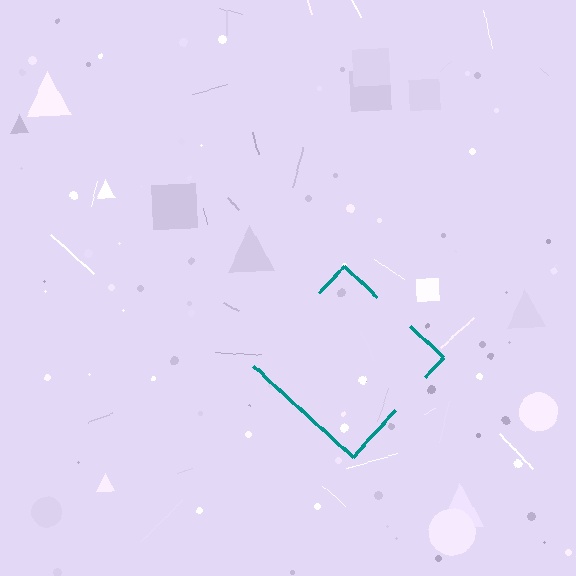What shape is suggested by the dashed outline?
The dashed outline suggests a diamond.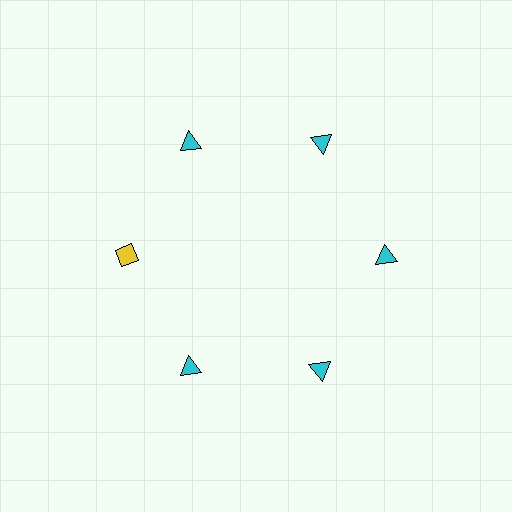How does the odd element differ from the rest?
It differs in both color (yellow instead of cyan) and shape (diamond instead of triangle).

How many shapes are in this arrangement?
There are 6 shapes arranged in a ring pattern.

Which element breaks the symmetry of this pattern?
The yellow diamond at roughly the 9 o'clock position breaks the symmetry. All other shapes are cyan triangles.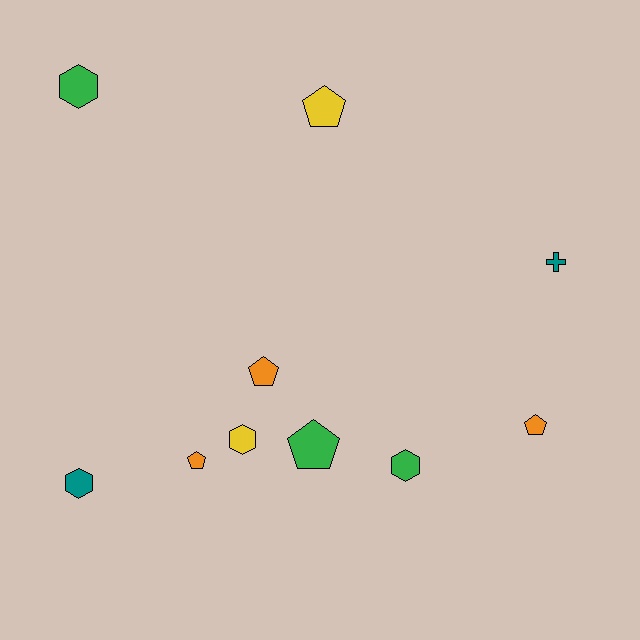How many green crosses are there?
There are no green crosses.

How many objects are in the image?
There are 10 objects.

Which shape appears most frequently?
Pentagon, with 5 objects.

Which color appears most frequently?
Green, with 3 objects.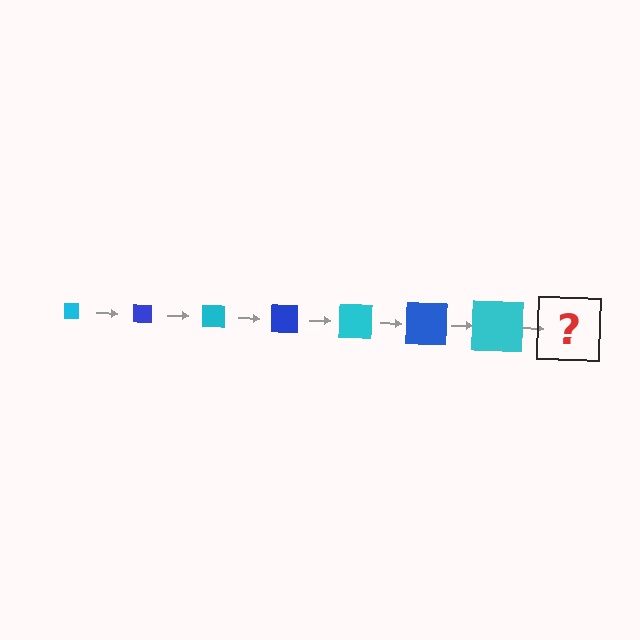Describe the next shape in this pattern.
It should be a blue square, larger than the previous one.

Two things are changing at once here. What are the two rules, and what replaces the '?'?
The two rules are that the square grows larger each step and the color cycles through cyan and blue. The '?' should be a blue square, larger than the previous one.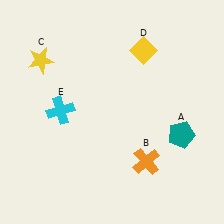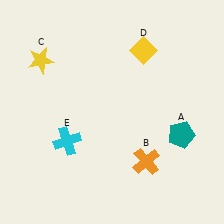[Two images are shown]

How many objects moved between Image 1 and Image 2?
1 object moved between the two images.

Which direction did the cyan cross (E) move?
The cyan cross (E) moved down.